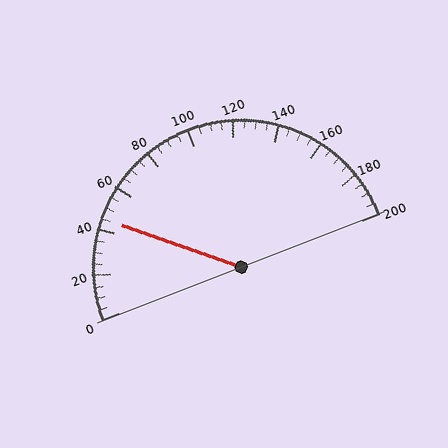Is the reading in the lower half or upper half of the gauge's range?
The reading is in the lower half of the range (0 to 200).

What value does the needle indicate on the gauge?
The needle indicates approximately 45.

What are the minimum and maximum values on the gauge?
The gauge ranges from 0 to 200.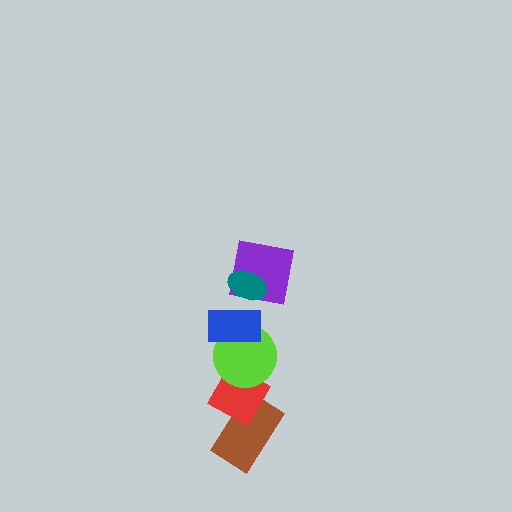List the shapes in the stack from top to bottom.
From top to bottom: the teal ellipse, the purple square, the blue rectangle, the lime circle, the red diamond, the brown rectangle.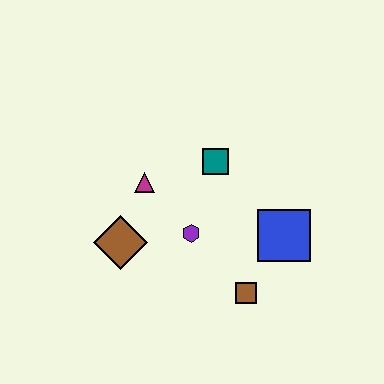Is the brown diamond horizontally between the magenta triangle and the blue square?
No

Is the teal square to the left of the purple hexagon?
No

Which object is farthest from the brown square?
The magenta triangle is farthest from the brown square.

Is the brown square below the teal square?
Yes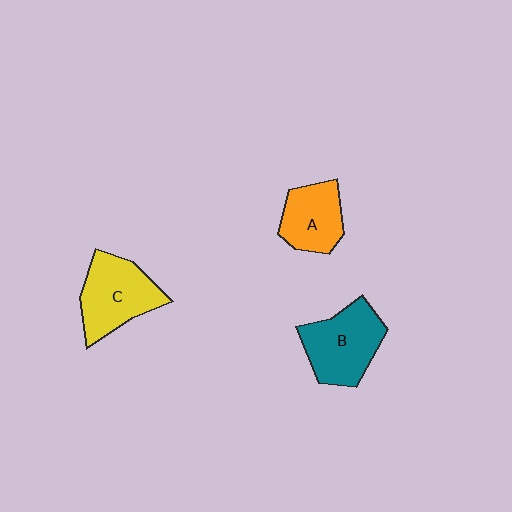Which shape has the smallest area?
Shape A (orange).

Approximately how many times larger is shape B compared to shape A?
Approximately 1.3 times.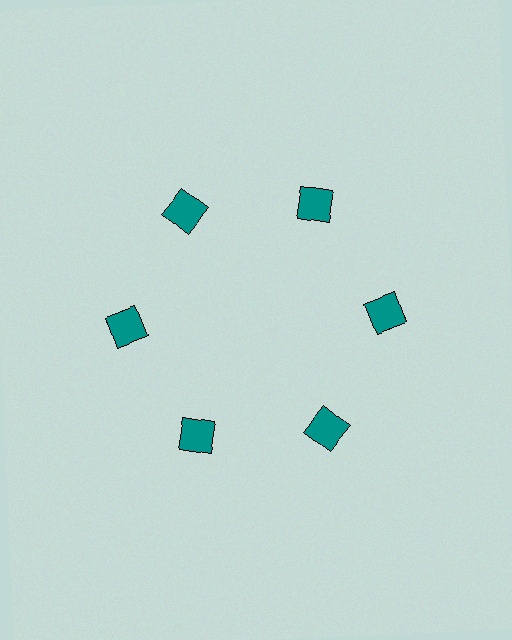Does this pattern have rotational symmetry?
Yes, this pattern has 6-fold rotational symmetry. It looks the same after rotating 60 degrees around the center.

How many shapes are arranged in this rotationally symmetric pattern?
There are 6 shapes, arranged in 6 groups of 1.